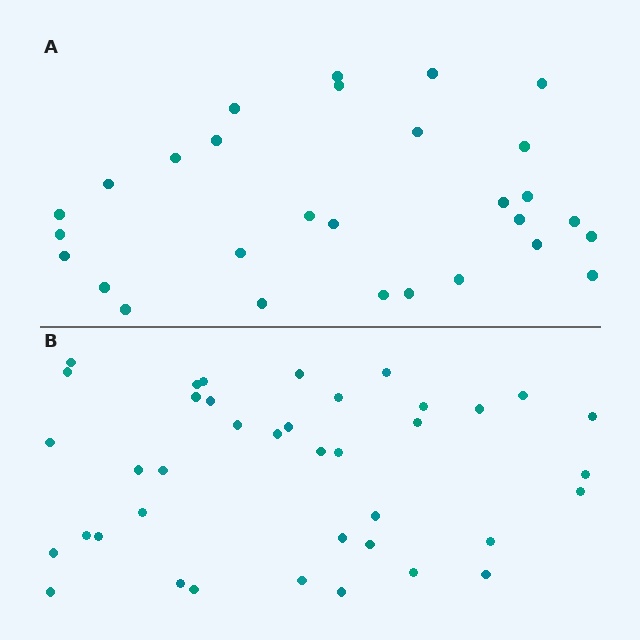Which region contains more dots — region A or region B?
Region B (the bottom region) has more dots.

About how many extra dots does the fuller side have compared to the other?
Region B has roughly 10 or so more dots than region A.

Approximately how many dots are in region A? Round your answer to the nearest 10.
About 30 dots. (The exact count is 29, which rounds to 30.)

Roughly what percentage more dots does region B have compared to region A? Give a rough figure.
About 35% more.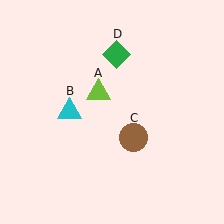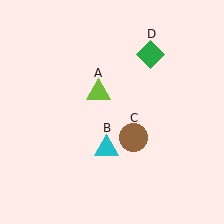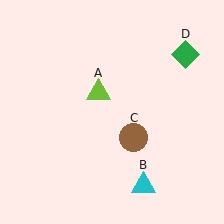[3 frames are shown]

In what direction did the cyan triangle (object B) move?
The cyan triangle (object B) moved down and to the right.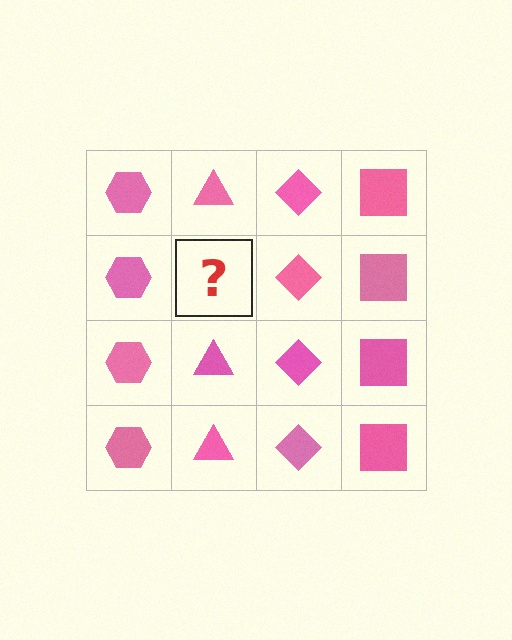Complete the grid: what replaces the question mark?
The question mark should be replaced with a pink triangle.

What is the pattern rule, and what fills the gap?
The rule is that each column has a consistent shape. The gap should be filled with a pink triangle.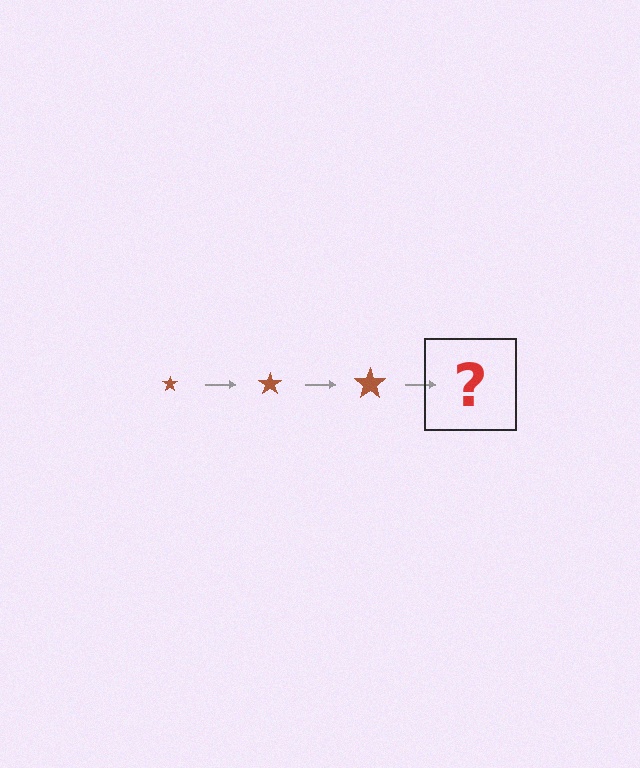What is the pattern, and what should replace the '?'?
The pattern is that the star gets progressively larger each step. The '?' should be a brown star, larger than the previous one.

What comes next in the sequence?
The next element should be a brown star, larger than the previous one.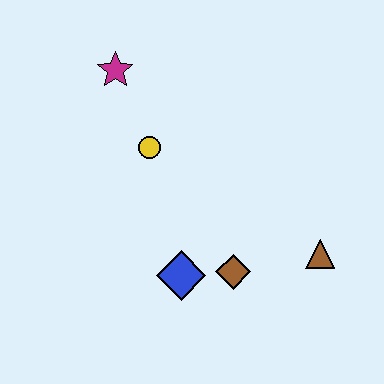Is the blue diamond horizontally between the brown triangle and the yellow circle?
Yes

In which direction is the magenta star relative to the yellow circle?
The magenta star is above the yellow circle.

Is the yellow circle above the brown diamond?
Yes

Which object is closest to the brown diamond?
The blue diamond is closest to the brown diamond.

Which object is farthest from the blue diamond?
The magenta star is farthest from the blue diamond.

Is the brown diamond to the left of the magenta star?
No